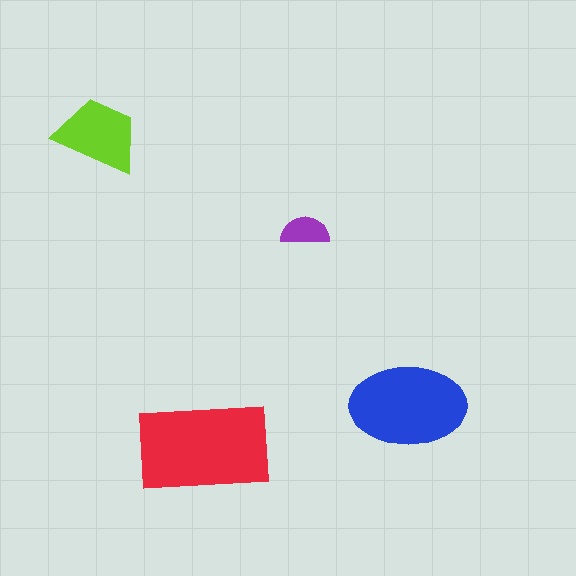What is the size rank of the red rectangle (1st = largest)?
1st.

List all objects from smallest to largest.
The purple semicircle, the lime trapezoid, the blue ellipse, the red rectangle.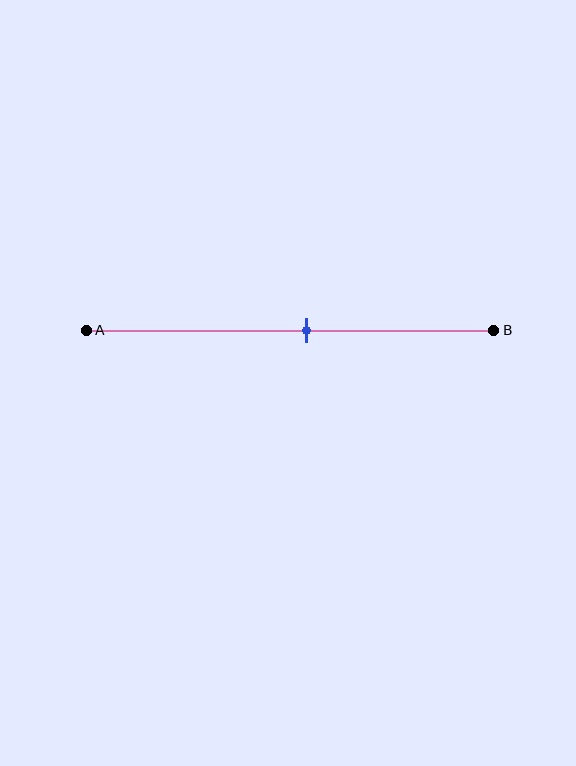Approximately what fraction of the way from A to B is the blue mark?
The blue mark is approximately 55% of the way from A to B.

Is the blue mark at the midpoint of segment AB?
No, the mark is at about 55% from A, not at the 50% midpoint.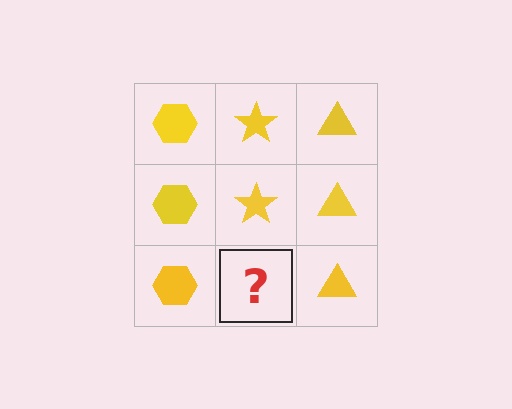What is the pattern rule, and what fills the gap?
The rule is that each column has a consistent shape. The gap should be filled with a yellow star.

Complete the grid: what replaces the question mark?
The question mark should be replaced with a yellow star.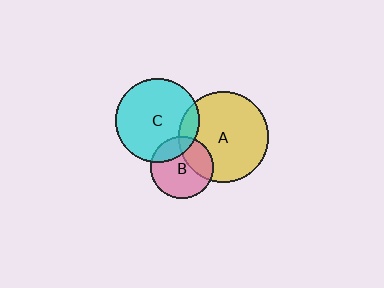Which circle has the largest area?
Circle A (yellow).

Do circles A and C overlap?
Yes.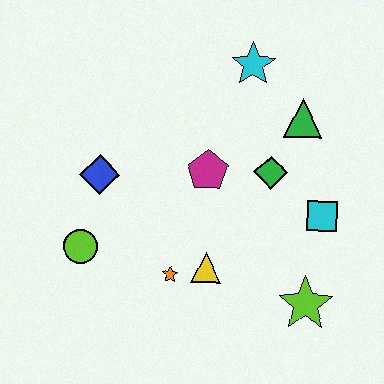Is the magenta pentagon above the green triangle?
No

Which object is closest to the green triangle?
The green diamond is closest to the green triangle.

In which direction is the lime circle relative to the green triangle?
The lime circle is to the left of the green triangle.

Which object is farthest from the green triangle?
The lime circle is farthest from the green triangle.